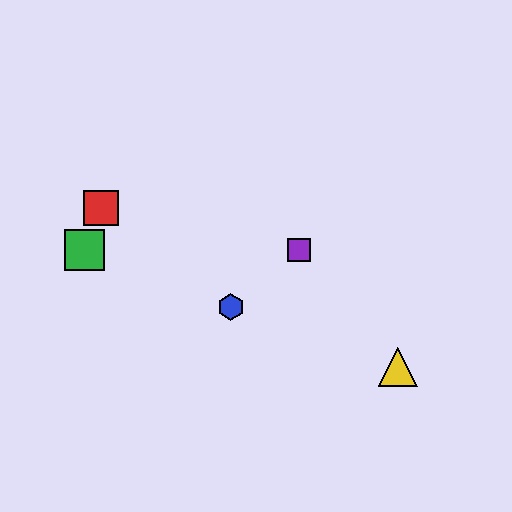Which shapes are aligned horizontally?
The green square, the purple square are aligned horizontally.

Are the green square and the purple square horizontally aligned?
Yes, both are at y≈250.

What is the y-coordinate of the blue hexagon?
The blue hexagon is at y≈307.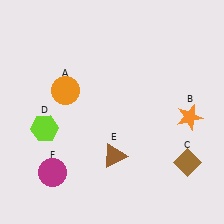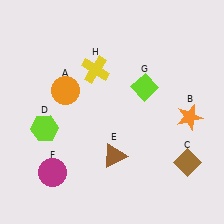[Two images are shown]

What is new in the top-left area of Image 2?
A yellow cross (H) was added in the top-left area of Image 2.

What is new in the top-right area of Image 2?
A lime diamond (G) was added in the top-right area of Image 2.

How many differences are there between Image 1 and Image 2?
There are 2 differences between the two images.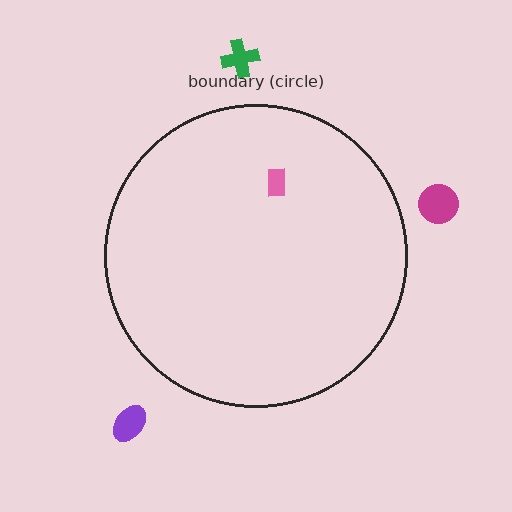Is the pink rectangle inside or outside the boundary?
Inside.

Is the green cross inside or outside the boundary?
Outside.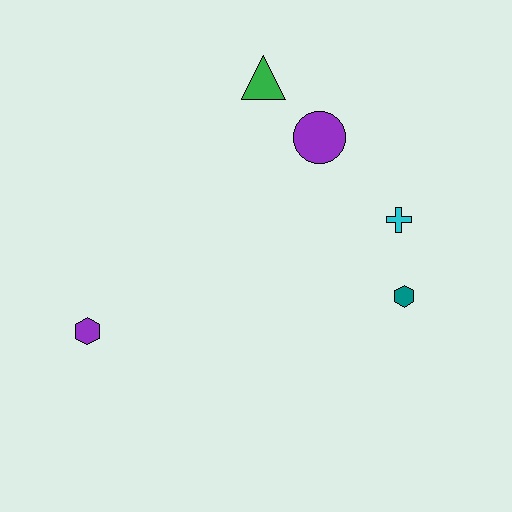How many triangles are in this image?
There is 1 triangle.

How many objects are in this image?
There are 5 objects.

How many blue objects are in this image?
There are no blue objects.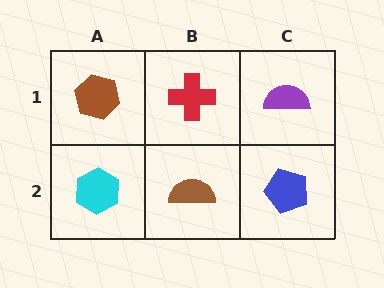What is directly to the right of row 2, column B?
A blue pentagon.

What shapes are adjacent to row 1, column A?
A cyan hexagon (row 2, column A), a red cross (row 1, column B).